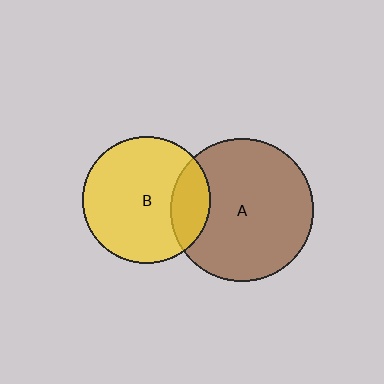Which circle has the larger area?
Circle A (brown).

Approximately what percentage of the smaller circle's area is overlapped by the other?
Approximately 20%.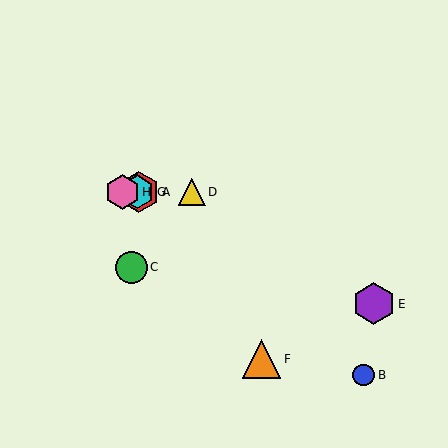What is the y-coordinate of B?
Object B is at y≈375.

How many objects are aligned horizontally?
4 objects (A, D, G, H) are aligned horizontally.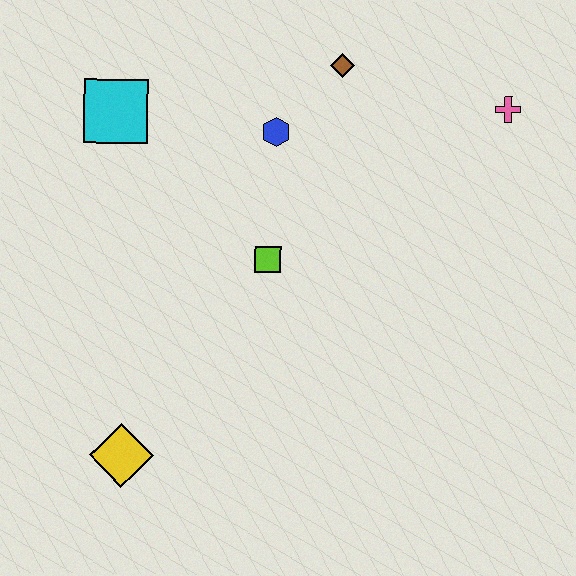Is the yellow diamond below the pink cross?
Yes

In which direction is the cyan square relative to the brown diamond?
The cyan square is to the left of the brown diamond.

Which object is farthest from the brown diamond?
The yellow diamond is farthest from the brown diamond.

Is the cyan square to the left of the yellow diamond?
Yes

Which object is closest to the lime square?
The blue hexagon is closest to the lime square.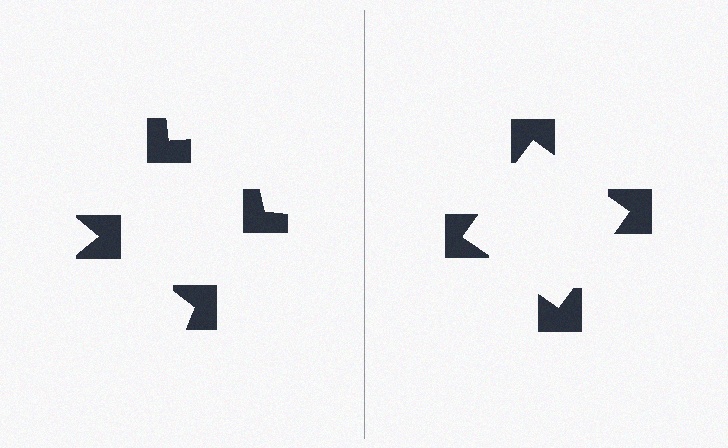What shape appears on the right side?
An illusory square.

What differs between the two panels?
The notched squares are positioned identically on both sides; only the wedge orientations differ. On the right they align to a square; on the left they are misaligned.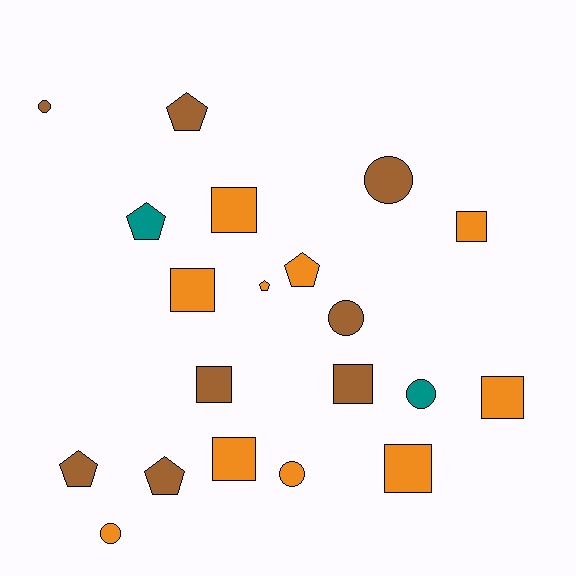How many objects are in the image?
There are 20 objects.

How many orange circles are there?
There are 2 orange circles.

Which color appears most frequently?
Orange, with 10 objects.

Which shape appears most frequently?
Square, with 8 objects.